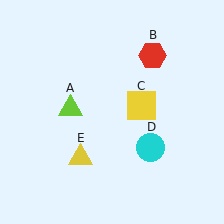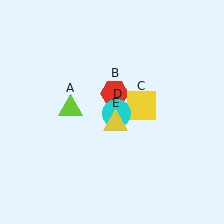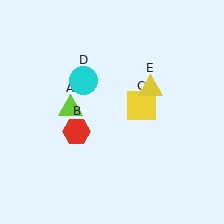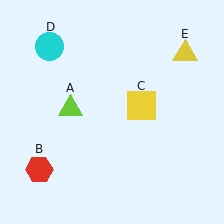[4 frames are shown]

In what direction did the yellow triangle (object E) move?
The yellow triangle (object E) moved up and to the right.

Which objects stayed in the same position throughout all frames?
Lime triangle (object A) and yellow square (object C) remained stationary.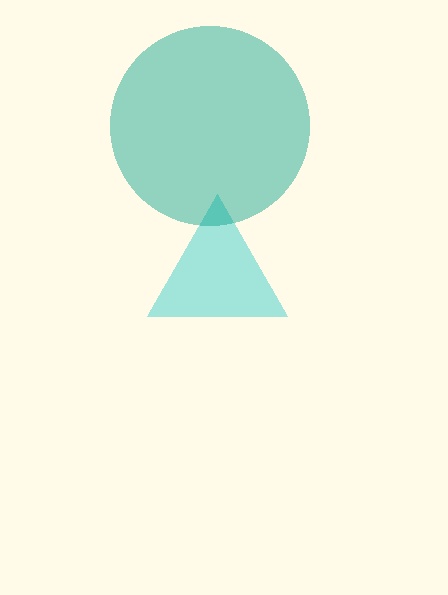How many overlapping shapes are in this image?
There are 2 overlapping shapes in the image.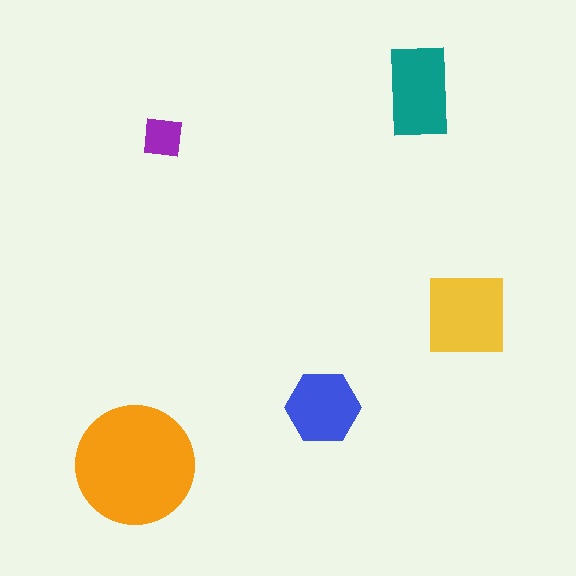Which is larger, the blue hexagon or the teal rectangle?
The teal rectangle.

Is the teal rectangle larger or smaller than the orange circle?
Smaller.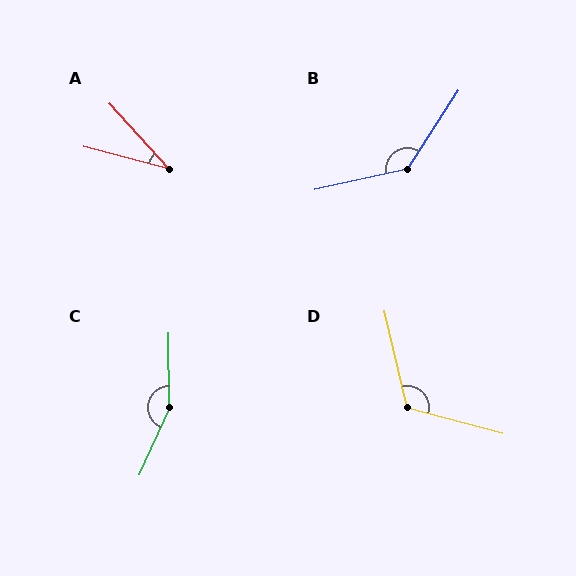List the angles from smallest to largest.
A (33°), D (118°), B (136°), C (155°).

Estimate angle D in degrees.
Approximately 118 degrees.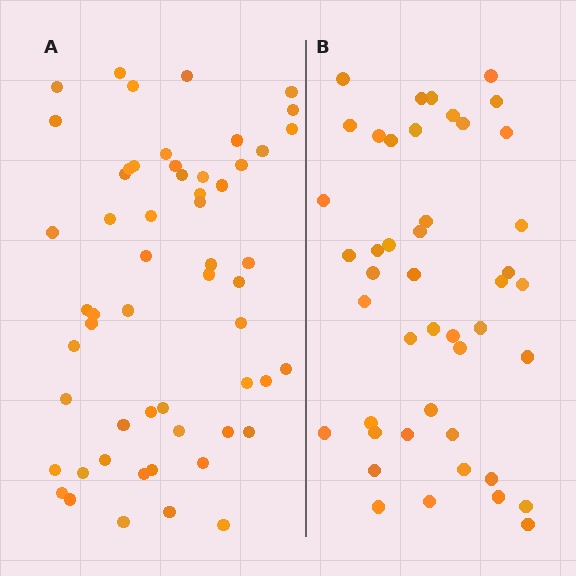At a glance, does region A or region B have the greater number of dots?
Region A (the left region) has more dots.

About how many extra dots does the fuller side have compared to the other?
Region A has roughly 12 or so more dots than region B.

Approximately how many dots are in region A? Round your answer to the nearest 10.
About 60 dots. (The exact count is 56, which rounds to 60.)